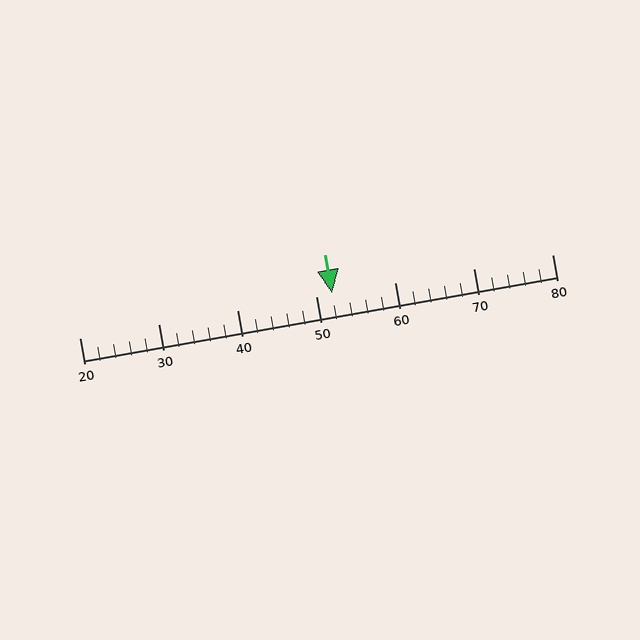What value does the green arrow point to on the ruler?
The green arrow points to approximately 52.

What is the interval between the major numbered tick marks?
The major tick marks are spaced 10 units apart.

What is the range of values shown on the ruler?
The ruler shows values from 20 to 80.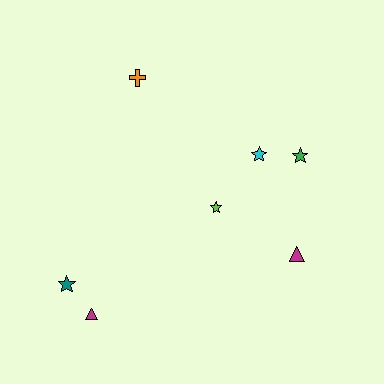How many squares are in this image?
There are no squares.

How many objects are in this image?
There are 7 objects.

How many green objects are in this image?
There is 1 green object.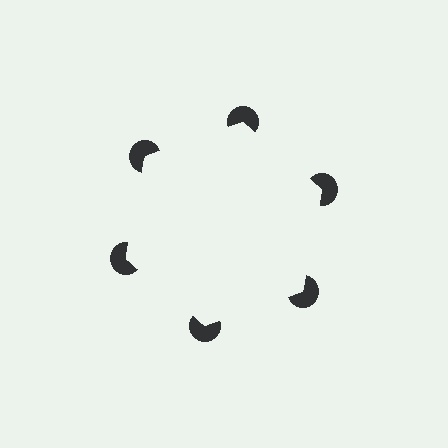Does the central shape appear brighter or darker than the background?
It typically appears slightly brighter than the background, even though no actual brightness change is drawn.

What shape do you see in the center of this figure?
An illusory hexagon — its edges are inferred from the aligned wedge cuts in the pac-man discs, not physically drawn.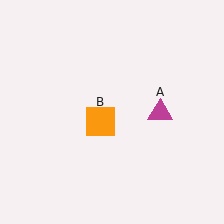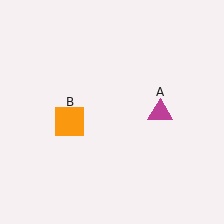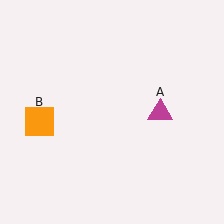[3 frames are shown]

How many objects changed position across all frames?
1 object changed position: orange square (object B).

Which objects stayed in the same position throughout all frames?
Magenta triangle (object A) remained stationary.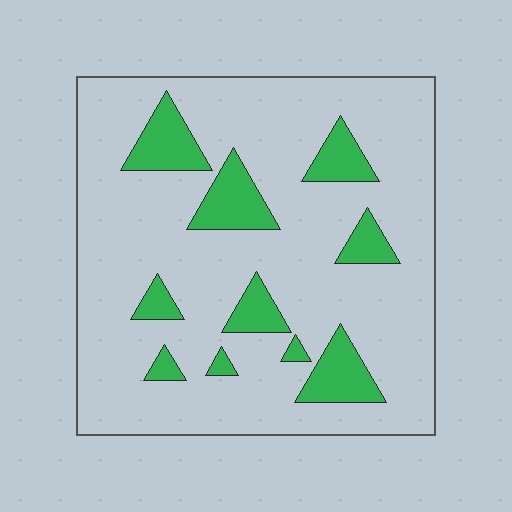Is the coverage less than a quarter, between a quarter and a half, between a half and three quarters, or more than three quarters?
Less than a quarter.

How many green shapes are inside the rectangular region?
10.